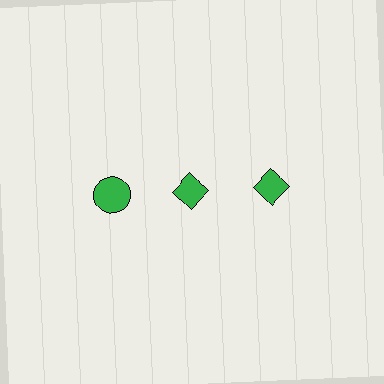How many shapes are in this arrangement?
There are 3 shapes arranged in a grid pattern.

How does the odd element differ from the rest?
It has a different shape: circle instead of diamond.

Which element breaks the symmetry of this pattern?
The green circle in the top row, leftmost column breaks the symmetry. All other shapes are green diamonds.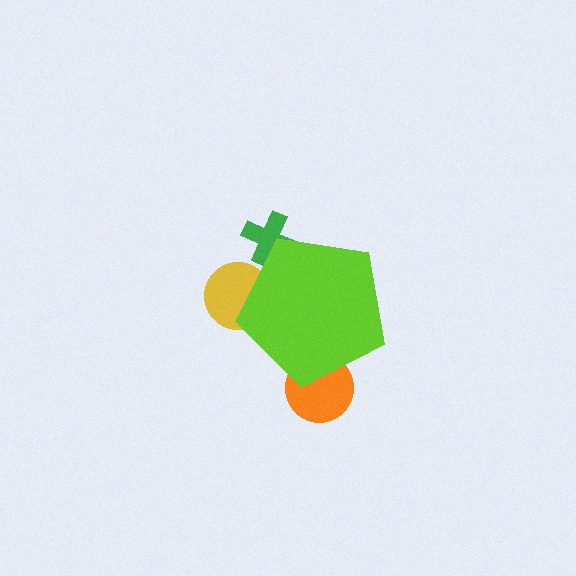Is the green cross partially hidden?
Yes, the green cross is partially hidden behind the lime pentagon.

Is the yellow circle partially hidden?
Yes, the yellow circle is partially hidden behind the lime pentagon.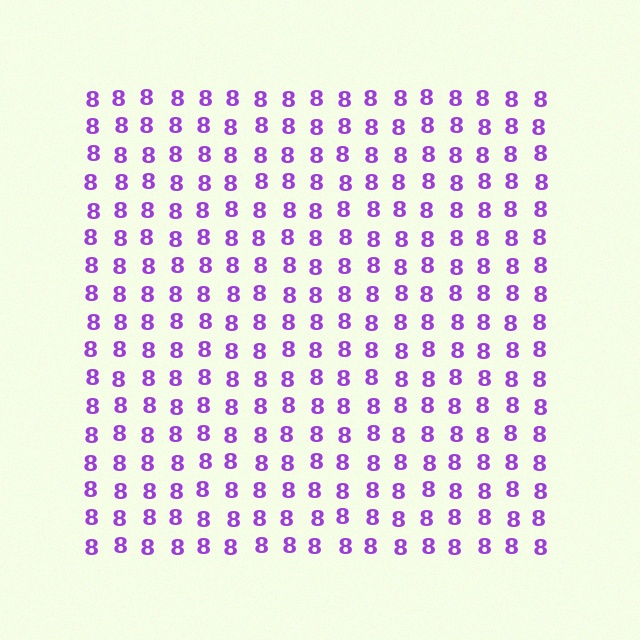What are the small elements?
The small elements are digit 8's.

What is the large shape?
The large shape is a square.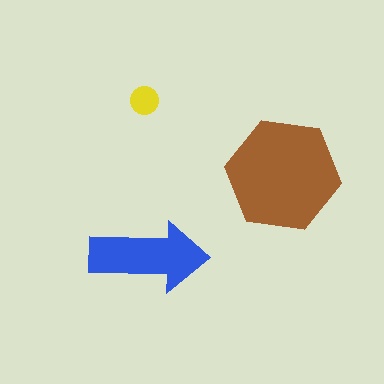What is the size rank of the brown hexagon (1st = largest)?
1st.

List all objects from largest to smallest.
The brown hexagon, the blue arrow, the yellow circle.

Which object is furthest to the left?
The yellow circle is leftmost.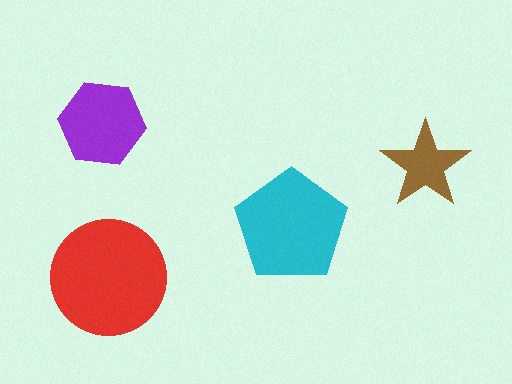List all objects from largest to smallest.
The red circle, the cyan pentagon, the purple hexagon, the brown star.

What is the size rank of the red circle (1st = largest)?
1st.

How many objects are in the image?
There are 4 objects in the image.